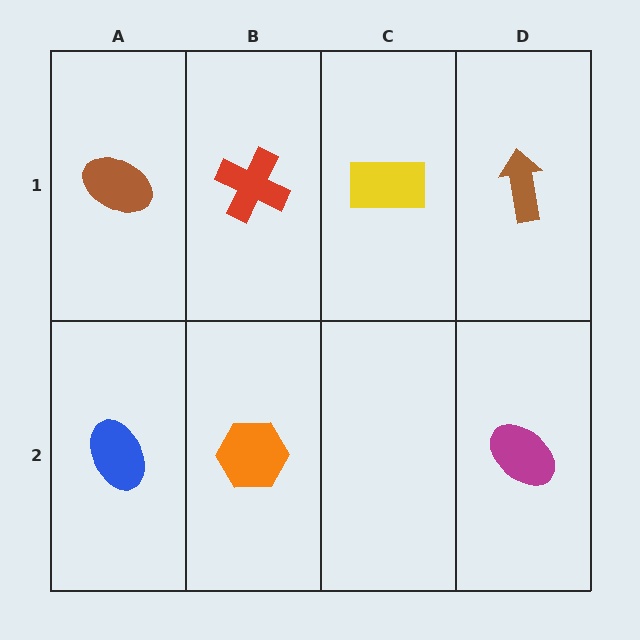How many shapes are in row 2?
3 shapes.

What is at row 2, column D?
A magenta ellipse.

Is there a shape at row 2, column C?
No, that cell is empty.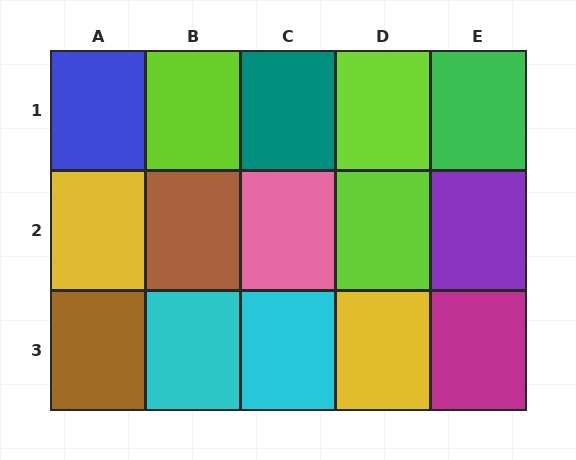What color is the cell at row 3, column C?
Cyan.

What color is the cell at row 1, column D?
Lime.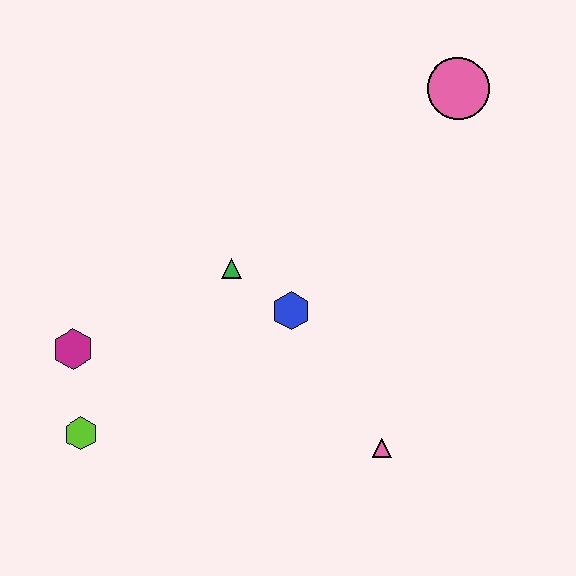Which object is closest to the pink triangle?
The blue hexagon is closest to the pink triangle.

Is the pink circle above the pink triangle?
Yes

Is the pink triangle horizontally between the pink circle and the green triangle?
Yes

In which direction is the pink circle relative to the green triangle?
The pink circle is to the right of the green triangle.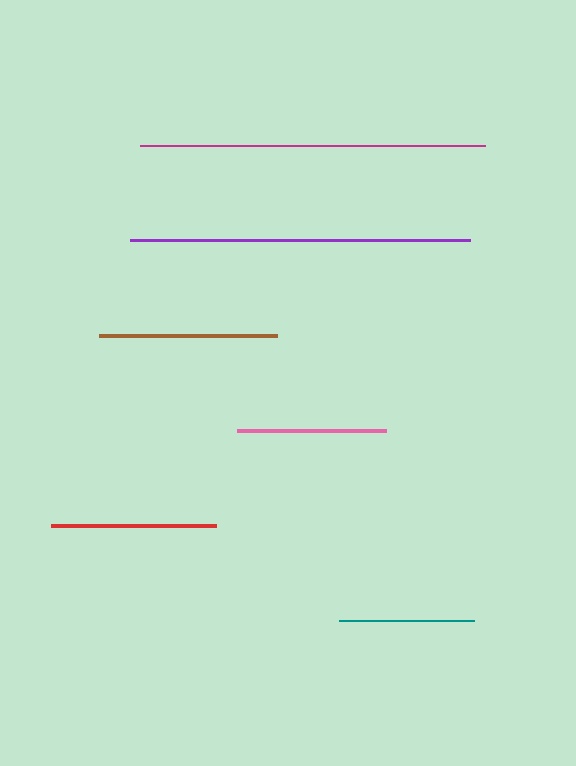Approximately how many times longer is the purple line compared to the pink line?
The purple line is approximately 2.3 times the length of the pink line.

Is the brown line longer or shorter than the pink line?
The brown line is longer than the pink line.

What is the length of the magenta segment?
The magenta segment is approximately 345 pixels long.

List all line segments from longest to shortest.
From longest to shortest: magenta, purple, brown, red, pink, teal.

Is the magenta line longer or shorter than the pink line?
The magenta line is longer than the pink line.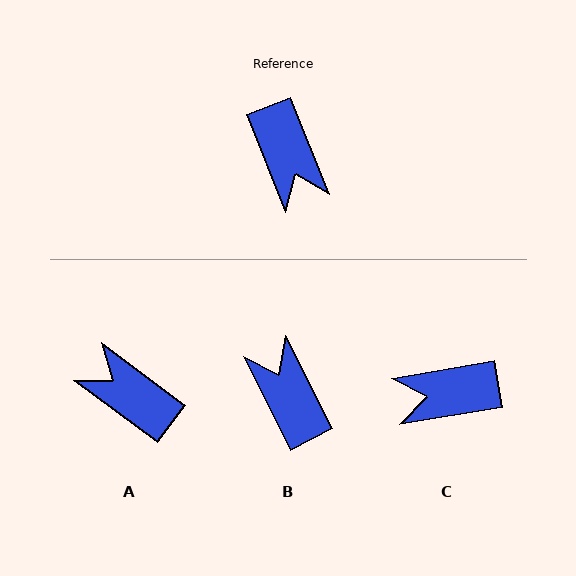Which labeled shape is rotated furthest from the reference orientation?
B, about 175 degrees away.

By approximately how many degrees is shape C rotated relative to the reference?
Approximately 102 degrees clockwise.